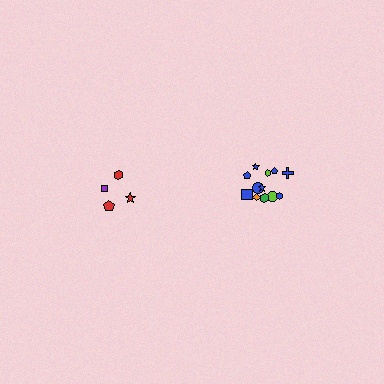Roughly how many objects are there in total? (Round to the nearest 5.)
Roughly 15 objects in total.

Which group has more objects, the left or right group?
The right group.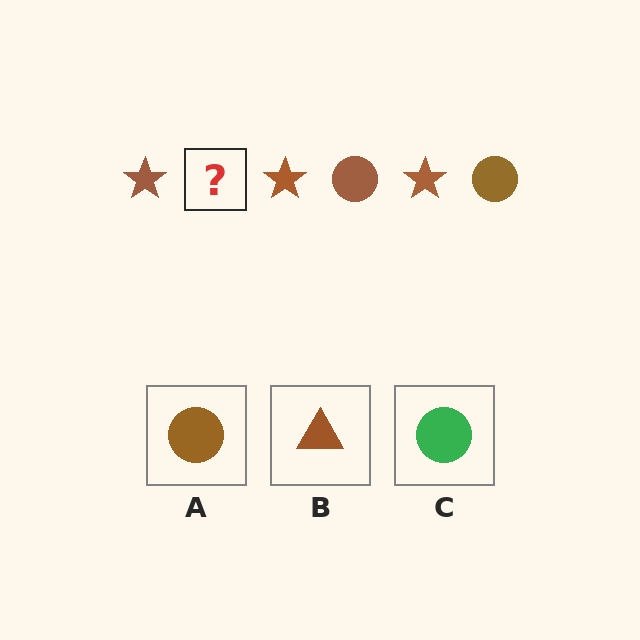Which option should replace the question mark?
Option A.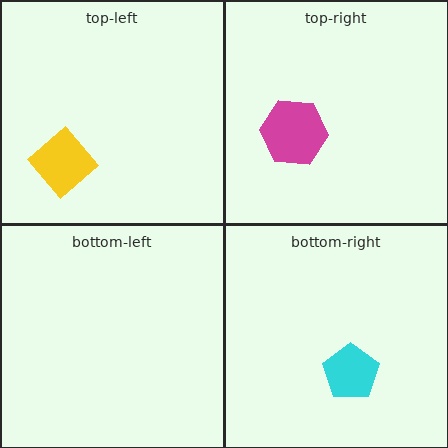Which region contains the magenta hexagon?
The top-right region.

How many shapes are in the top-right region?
1.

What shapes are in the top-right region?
The magenta hexagon.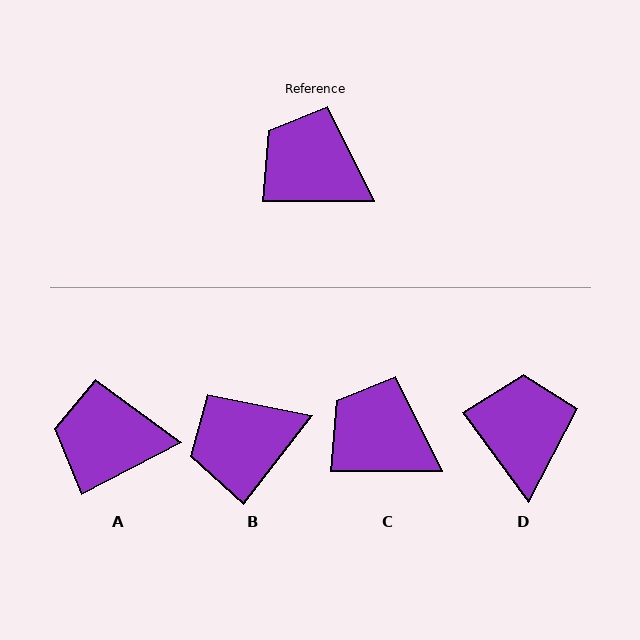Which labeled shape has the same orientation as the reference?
C.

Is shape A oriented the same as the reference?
No, it is off by about 27 degrees.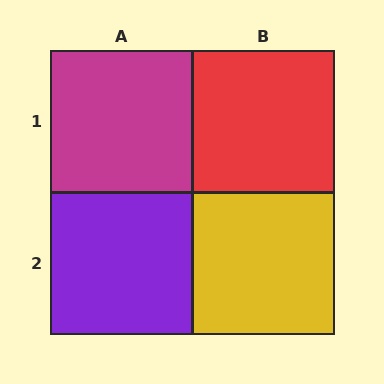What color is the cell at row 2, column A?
Purple.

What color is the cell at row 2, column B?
Yellow.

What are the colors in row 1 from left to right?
Magenta, red.